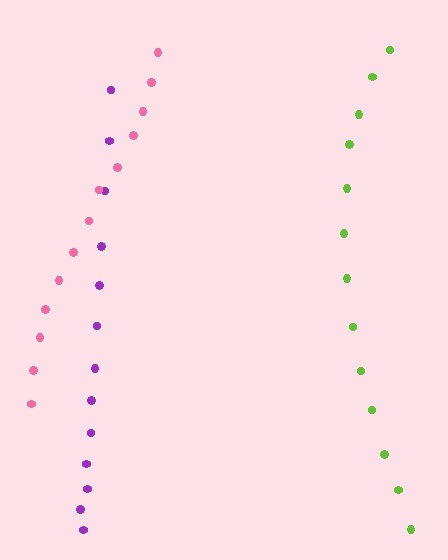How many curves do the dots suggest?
There are 3 distinct paths.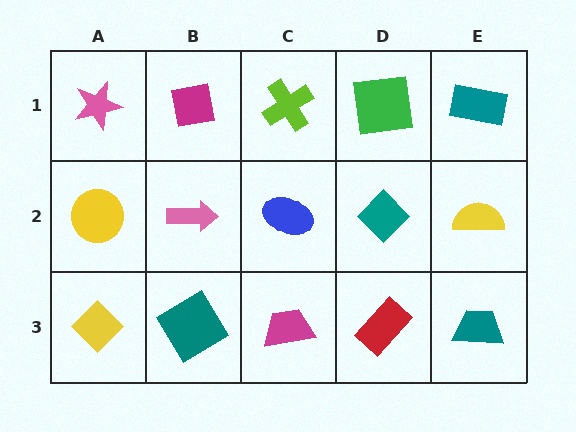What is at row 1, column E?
A teal rectangle.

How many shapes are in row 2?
5 shapes.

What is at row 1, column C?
A lime cross.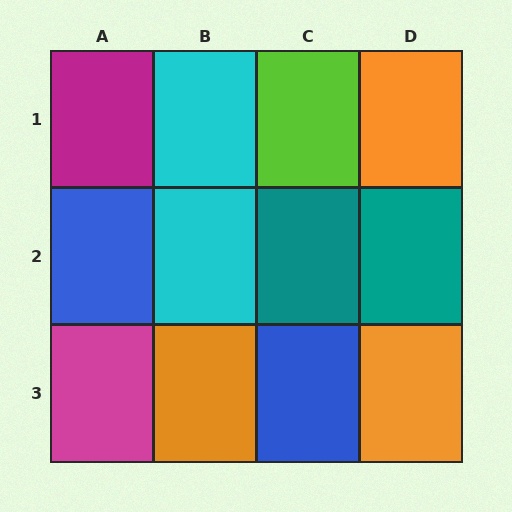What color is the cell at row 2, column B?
Cyan.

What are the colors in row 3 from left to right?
Magenta, orange, blue, orange.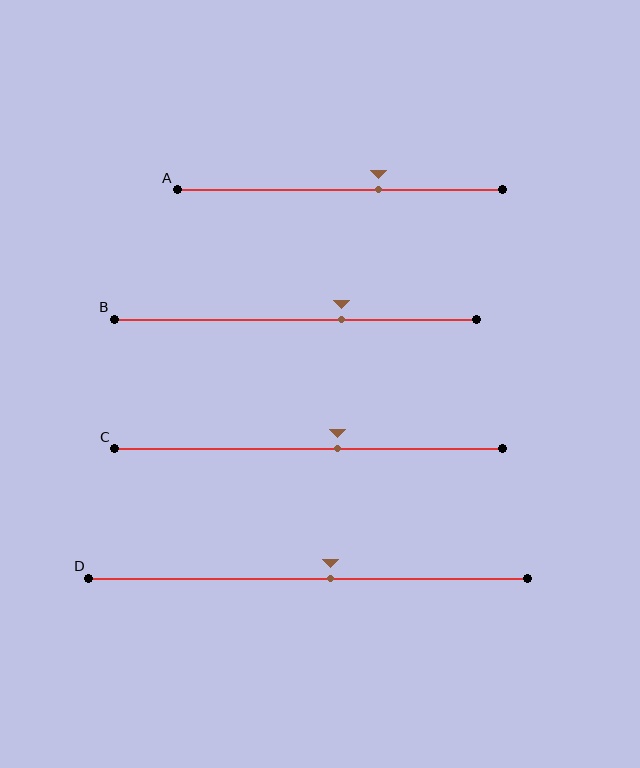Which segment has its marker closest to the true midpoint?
Segment D has its marker closest to the true midpoint.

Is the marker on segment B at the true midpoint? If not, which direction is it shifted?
No, the marker on segment B is shifted to the right by about 13% of the segment length.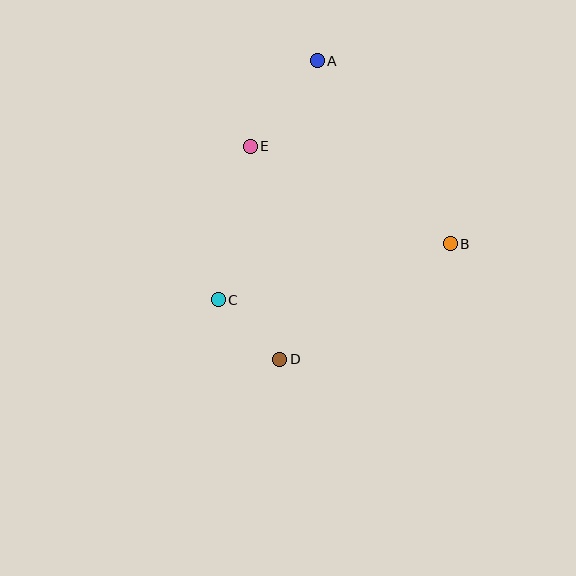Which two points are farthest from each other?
Points A and D are farthest from each other.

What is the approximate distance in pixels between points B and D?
The distance between B and D is approximately 206 pixels.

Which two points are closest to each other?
Points C and D are closest to each other.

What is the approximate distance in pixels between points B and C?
The distance between B and C is approximately 238 pixels.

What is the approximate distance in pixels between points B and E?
The distance between B and E is approximately 222 pixels.